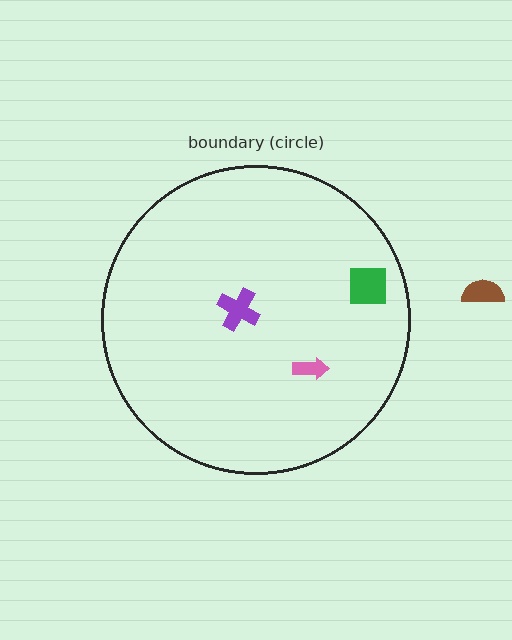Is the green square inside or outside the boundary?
Inside.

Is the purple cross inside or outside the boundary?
Inside.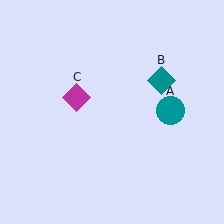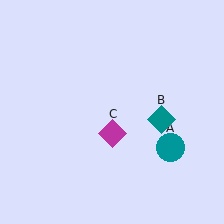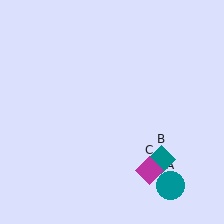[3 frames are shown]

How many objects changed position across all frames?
3 objects changed position: teal circle (object A), teal diamond (object B), magenta diamond (object C).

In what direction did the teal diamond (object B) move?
The teal diamond (object B) moved down.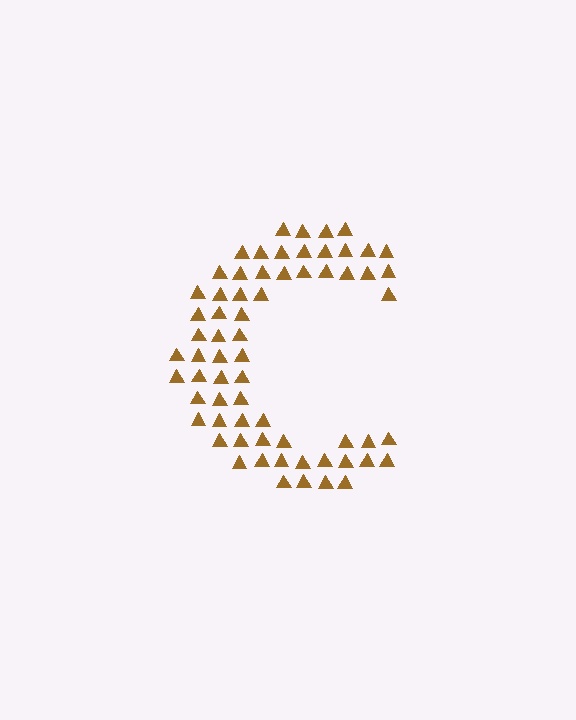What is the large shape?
The large shape is the letter C.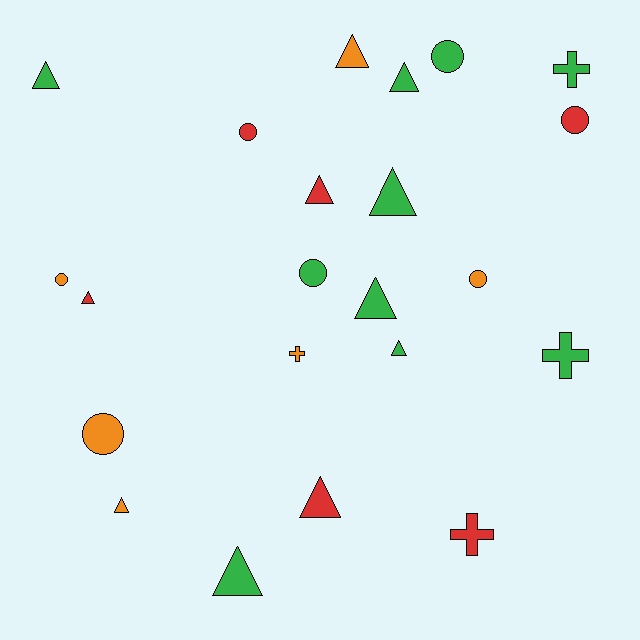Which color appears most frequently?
Green, with 10 objects.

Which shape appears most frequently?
Triangle, with 11 objects.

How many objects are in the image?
There are 22 objects.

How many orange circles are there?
There are 3 orange circles.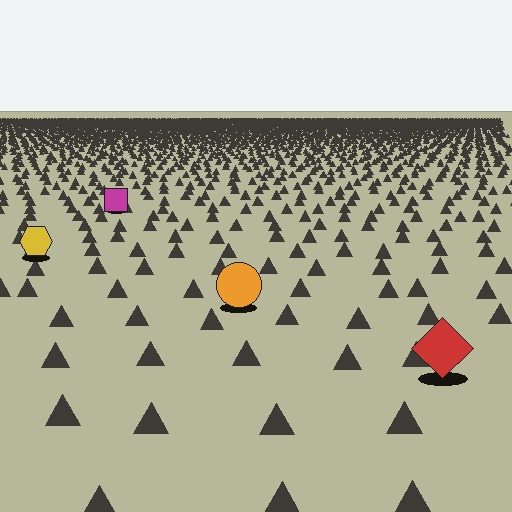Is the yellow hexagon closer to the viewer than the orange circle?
No. The orange circle is closer — you can tell from the texture gradient: the ground texture is coarser near it.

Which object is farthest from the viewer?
The magenta square is farthest from the viewer. It appears smaller and the ground texture around it is denser.